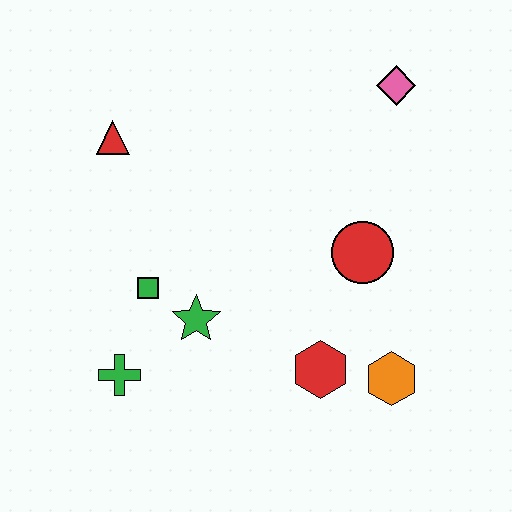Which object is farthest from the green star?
The pink diamond is farthest from the green star.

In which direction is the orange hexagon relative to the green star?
The orange hexagon is to the right of the green star.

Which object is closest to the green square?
The green star is closest to the green square.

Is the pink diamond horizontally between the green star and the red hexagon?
No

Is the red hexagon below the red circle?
Yes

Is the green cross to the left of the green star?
Yes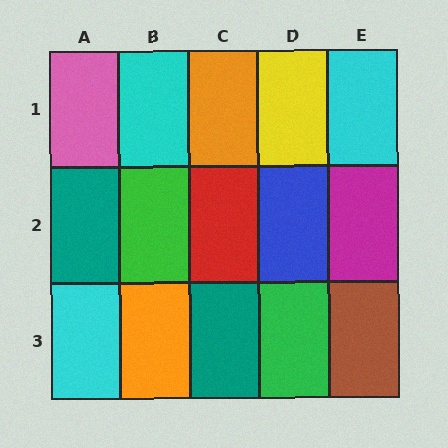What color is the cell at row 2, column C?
Red.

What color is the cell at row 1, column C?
Orange.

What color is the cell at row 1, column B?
Cyan.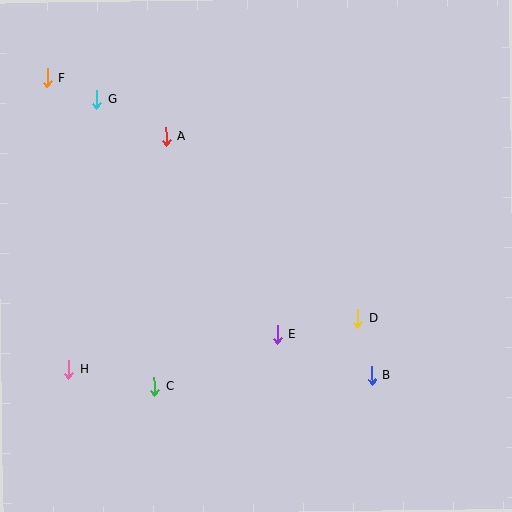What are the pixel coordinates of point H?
Point H is at (69, 370).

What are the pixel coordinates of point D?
Point D is at (358, 318).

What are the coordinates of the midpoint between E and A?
The midpoint between E and A is at (221, 235).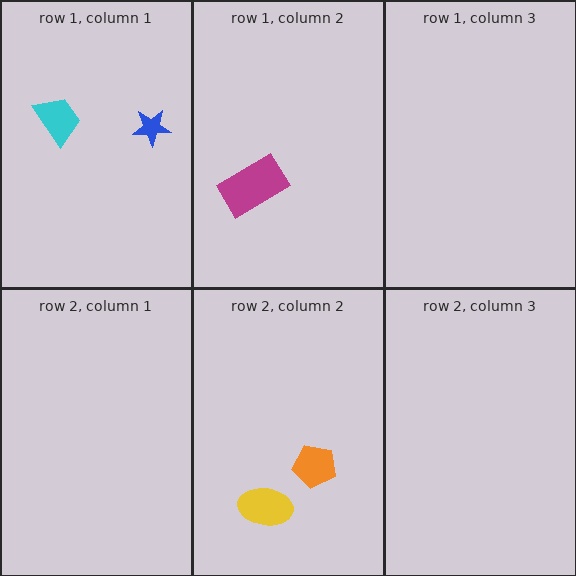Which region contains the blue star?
The row 1, column 1 region.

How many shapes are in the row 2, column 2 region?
2.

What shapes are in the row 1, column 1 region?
The blue star, the cyan trapezoid.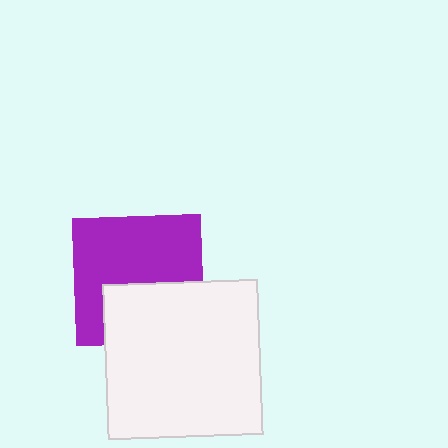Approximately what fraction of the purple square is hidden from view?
Roughly 38% of the purple square is hidden behind the white square.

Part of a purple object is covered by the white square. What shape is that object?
It is a square.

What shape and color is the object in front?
The object in front is a white square.